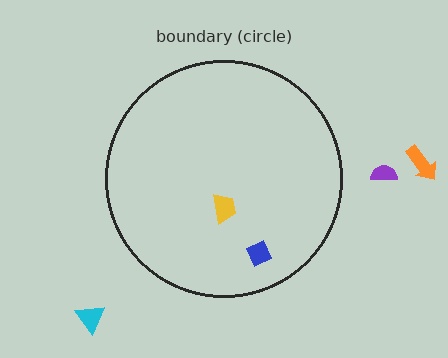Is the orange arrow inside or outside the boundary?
Outside.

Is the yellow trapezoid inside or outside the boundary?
Inside.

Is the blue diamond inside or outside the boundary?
Inside.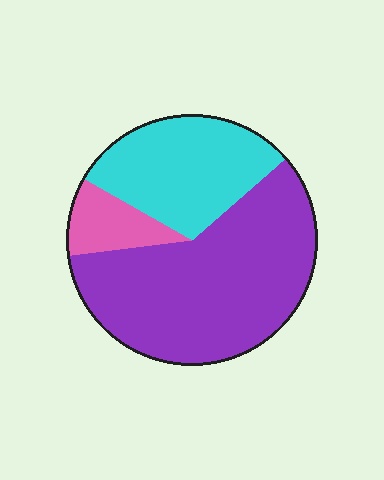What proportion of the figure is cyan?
Cyan covers about 30% of the figure.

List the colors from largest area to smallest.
From largest to smallest: purple, cyan, pink.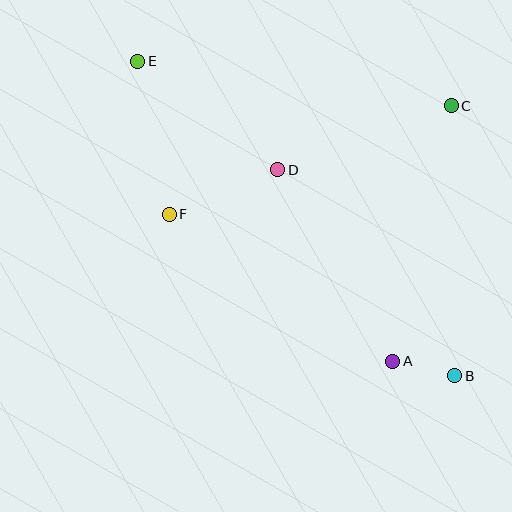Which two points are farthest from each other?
Points B and E are farthest from each other.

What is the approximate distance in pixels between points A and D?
The distance between A and D is approximately 224 pixels.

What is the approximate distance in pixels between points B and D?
The distance between B and D is approximately 272 pixels.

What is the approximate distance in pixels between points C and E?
The distance between C and E is approximately 317 pixels.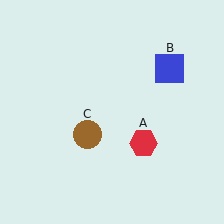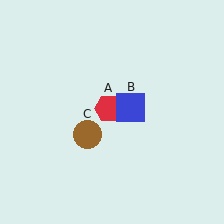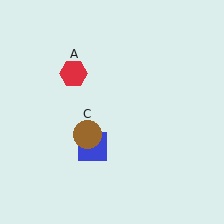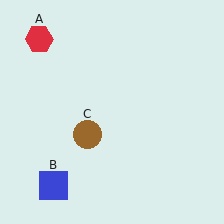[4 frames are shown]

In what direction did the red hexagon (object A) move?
The red hexagon (object A) moved up and to the left.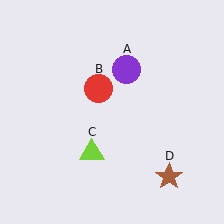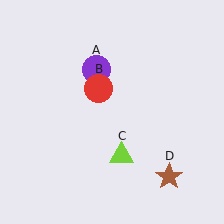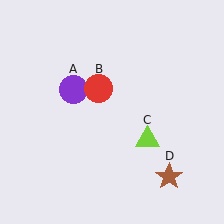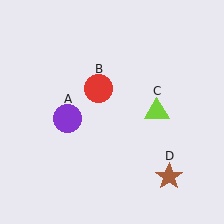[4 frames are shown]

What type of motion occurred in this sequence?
The purple circle (object A), lime triangle (object C) rotated counterclockwise around the center of the scene.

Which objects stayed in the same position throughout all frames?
Red circle (object B) and brown star (object D) remained stationary.